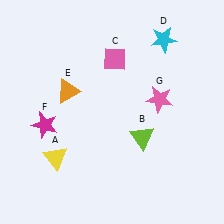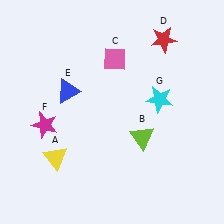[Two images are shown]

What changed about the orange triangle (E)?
In Image 1, E is orange. In Image 2, it changed to blue.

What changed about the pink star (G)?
In Image 1, G is pink. In Image 2, it changed to cyan.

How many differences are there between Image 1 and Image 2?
There are 3 differences between the two images.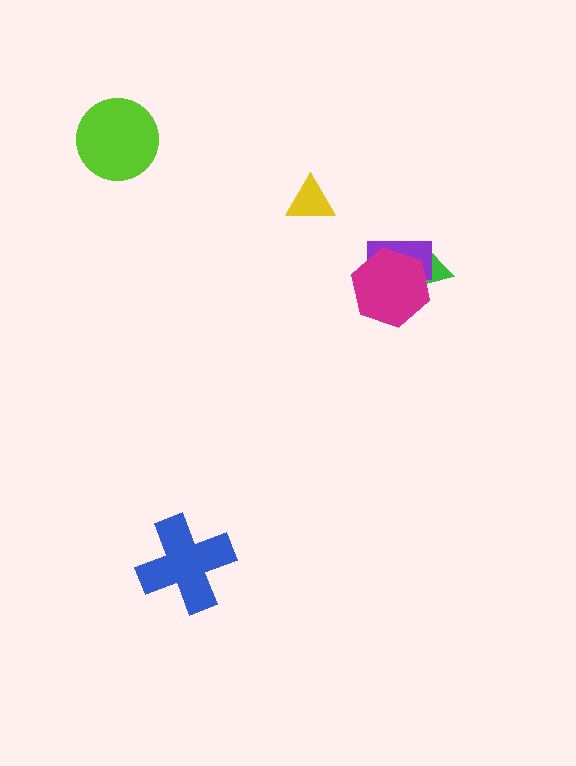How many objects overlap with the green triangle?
2 objects overlap with the green triangle.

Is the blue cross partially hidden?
No, no other shape covers it.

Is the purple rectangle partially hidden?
Yes, it is partially covered by another shape.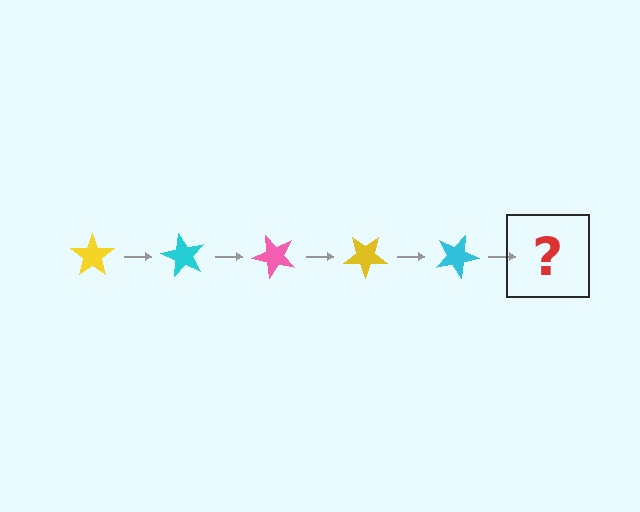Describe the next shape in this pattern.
It should be a pink star, rotated 300 degrees from the start.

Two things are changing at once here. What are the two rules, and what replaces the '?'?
The two rules are that it rotates 60 degrees each step and the color cycles through yellow, cyan, and pink. The '?' should be a pink star, rotated 300 degrees from the start.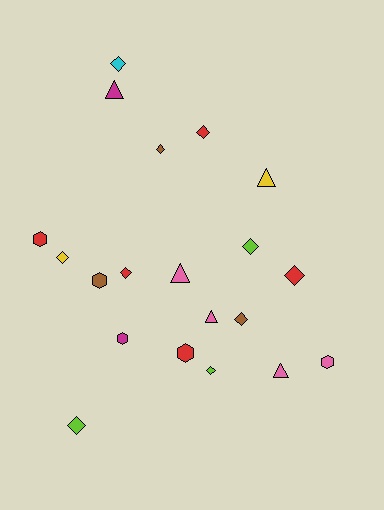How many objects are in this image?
There are 20 objects.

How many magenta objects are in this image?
There are 2 magenta objects.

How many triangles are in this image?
There are 5 triangles.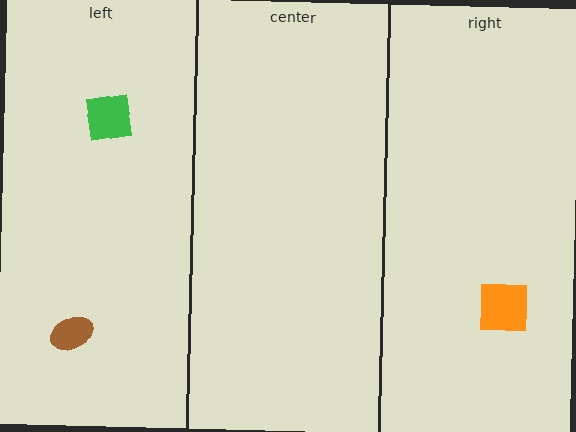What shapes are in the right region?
The orange square.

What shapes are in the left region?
The brown ellipse, the green square.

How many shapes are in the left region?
2.